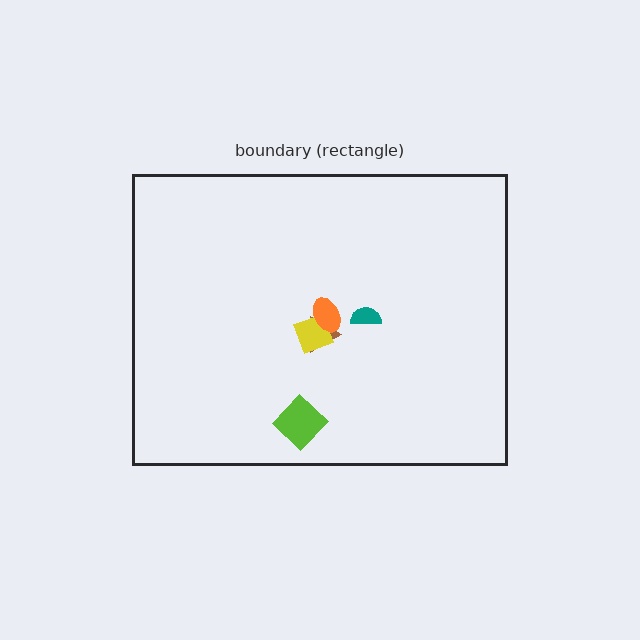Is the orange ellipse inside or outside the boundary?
Inside.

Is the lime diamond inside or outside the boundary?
Inside.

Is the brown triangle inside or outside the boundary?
Inside.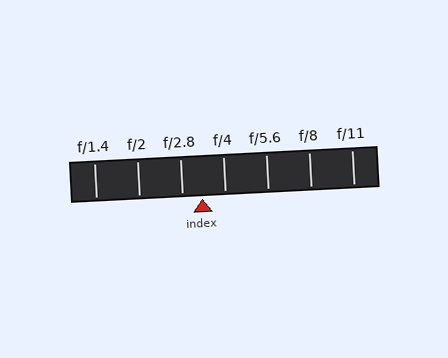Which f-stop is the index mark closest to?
The index mark is closest to f/2.8.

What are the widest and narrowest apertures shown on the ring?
The widest aperture shown is f/1.4 and the narrowest is f/11.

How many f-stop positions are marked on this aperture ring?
There are 7 f-stop positions marked.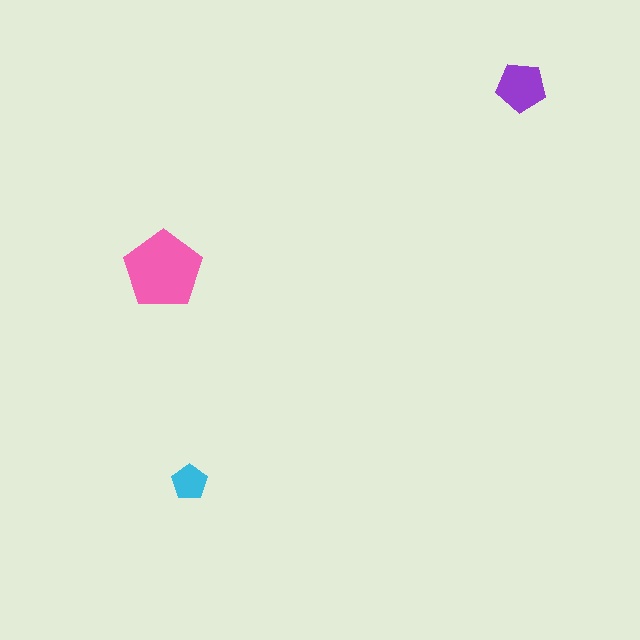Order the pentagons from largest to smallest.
the pink one, the purple one, the cyan one.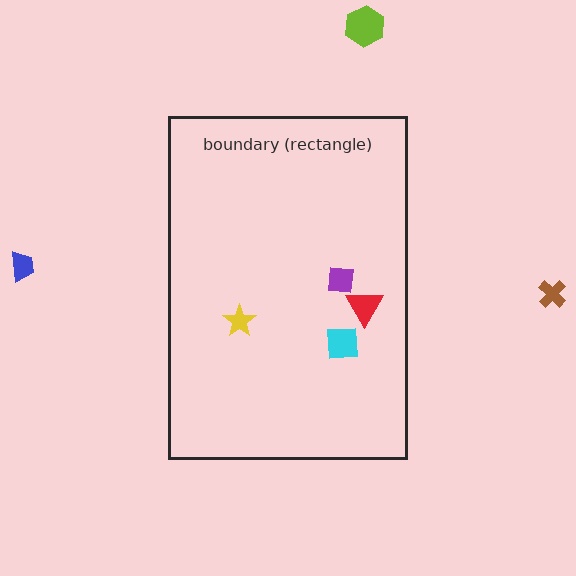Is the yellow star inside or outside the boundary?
Inside.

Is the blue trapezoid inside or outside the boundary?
Outside.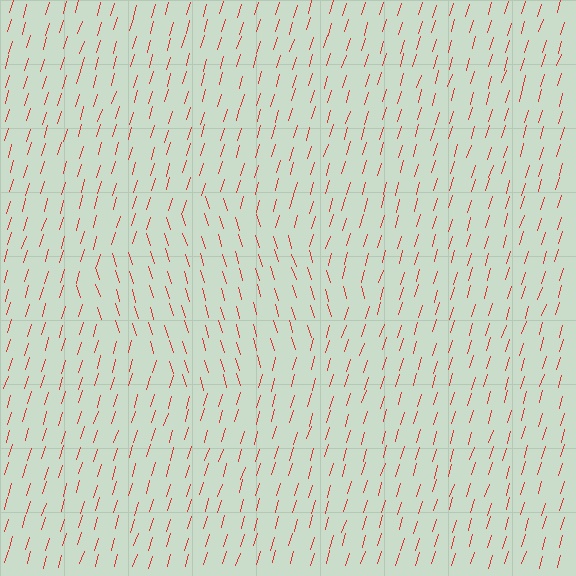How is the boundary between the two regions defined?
The boundary is defined purely by a change in line orientation (approximately 34 degrees difference). All lines are the same color and thickness.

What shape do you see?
I see a diamond.